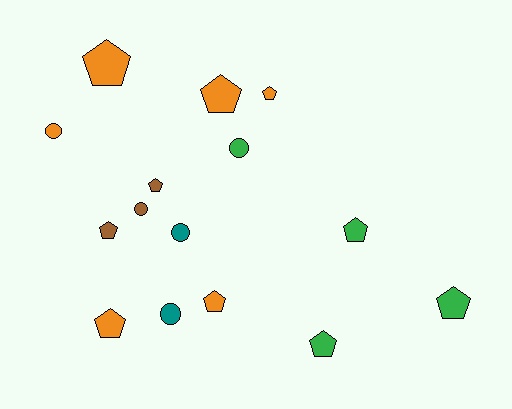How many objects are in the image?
There are 15 objects.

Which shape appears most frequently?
Pentagon, with 10 objects.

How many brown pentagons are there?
There are 2 brown pentagons.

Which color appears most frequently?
Orange, with 6 objects.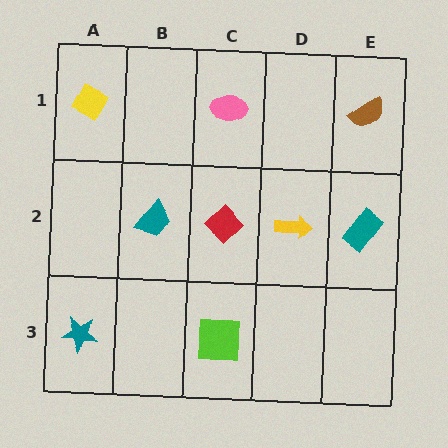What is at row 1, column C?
A pink ellipse.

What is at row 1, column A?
A yellow diamond.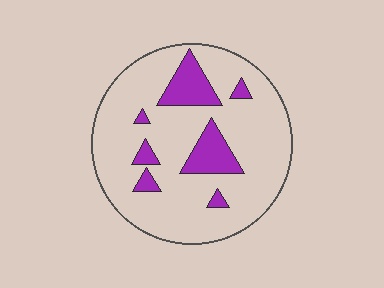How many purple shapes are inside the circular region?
7.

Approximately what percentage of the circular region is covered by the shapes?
Approximately 15%.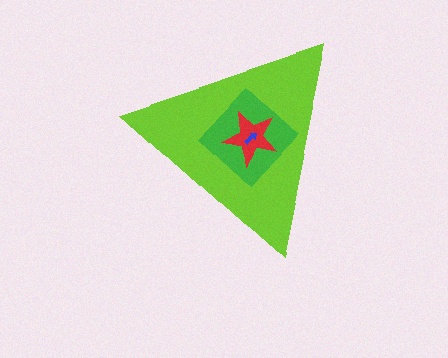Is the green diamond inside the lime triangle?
Yes.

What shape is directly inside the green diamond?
The red star.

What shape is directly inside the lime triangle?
The green diamond.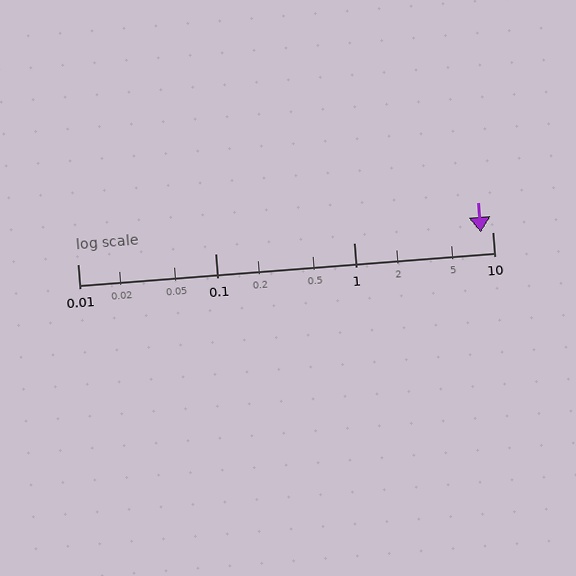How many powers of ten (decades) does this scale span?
The scale spans 3 decades, from 0.01 to 10.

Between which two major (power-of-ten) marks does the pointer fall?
The pointer is between 1 and 10.